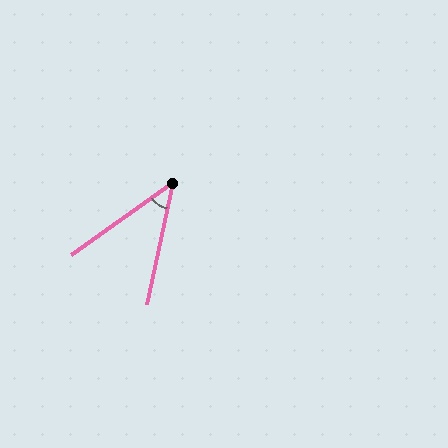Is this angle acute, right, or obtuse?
It is acute.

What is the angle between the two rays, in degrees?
Approximately 42 degrees.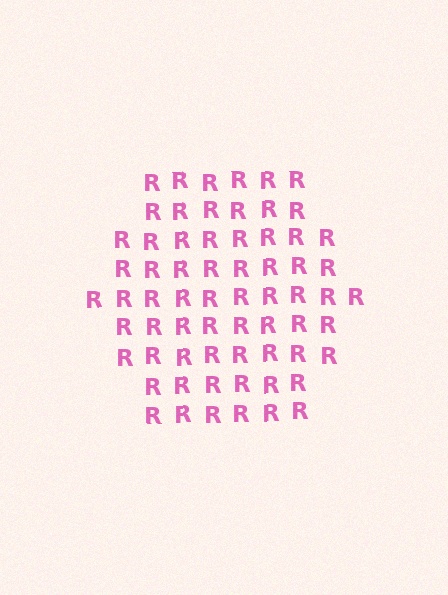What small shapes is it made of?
It is made of small letter R's.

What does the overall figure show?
The overall figure shows a hexagon.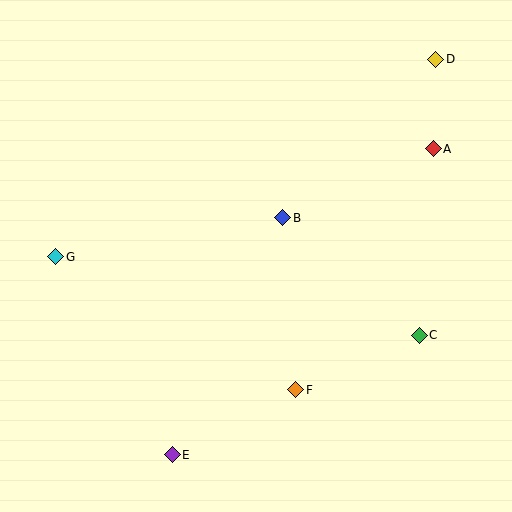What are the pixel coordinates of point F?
Point F is at (296, 390).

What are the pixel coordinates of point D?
Point D is at (436, 59).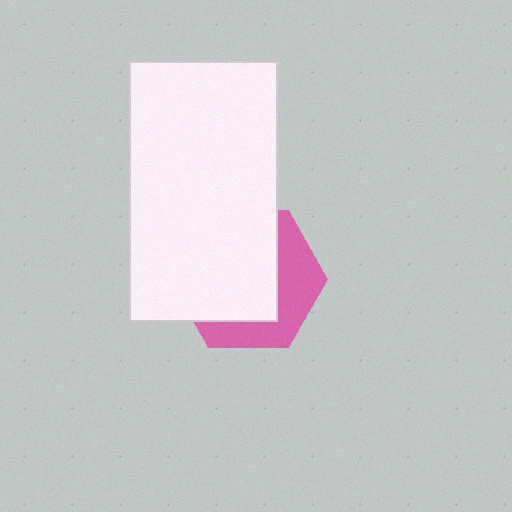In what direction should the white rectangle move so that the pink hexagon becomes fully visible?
The white rectangle should move toward the upper-left. That is the shortest direction to clear the overlap and leave the pink hexagon fully visible.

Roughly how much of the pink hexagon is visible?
A small part of it is visible (roughly 38%).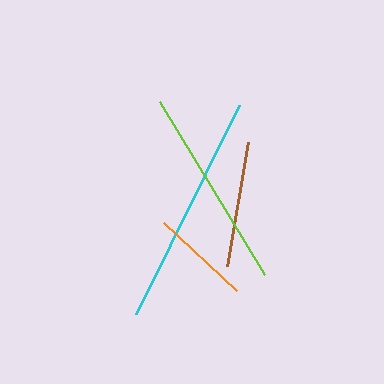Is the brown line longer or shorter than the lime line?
The lime line is longer than the brown line.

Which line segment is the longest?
The cyan line is the longest at approximately 233 pixels.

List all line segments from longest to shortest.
From longest to shortest: cyan, lime, brown, orange.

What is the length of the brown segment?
The brown segment is approximately 125 pixels long.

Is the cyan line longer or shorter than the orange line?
The cyan line is longer than the orange line.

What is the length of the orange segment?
The orange segment is approximately 100 pixels long.